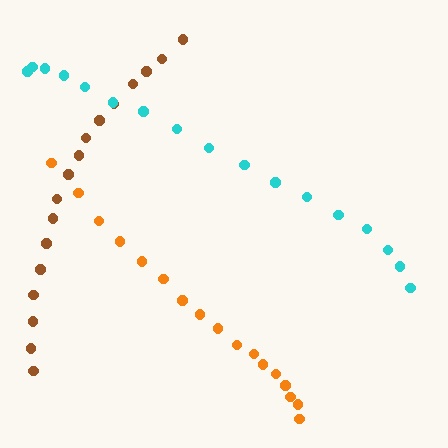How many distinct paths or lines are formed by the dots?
There are 3 distinct paths.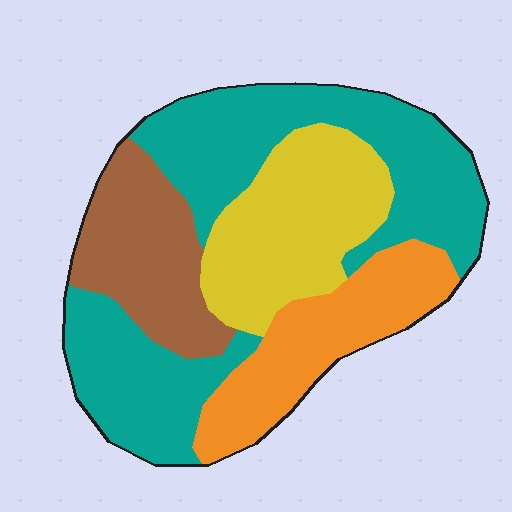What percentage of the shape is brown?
Brown takes up about one sixth (1/6) of the shape.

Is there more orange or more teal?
Teal.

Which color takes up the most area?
Teal, at roughly 45%.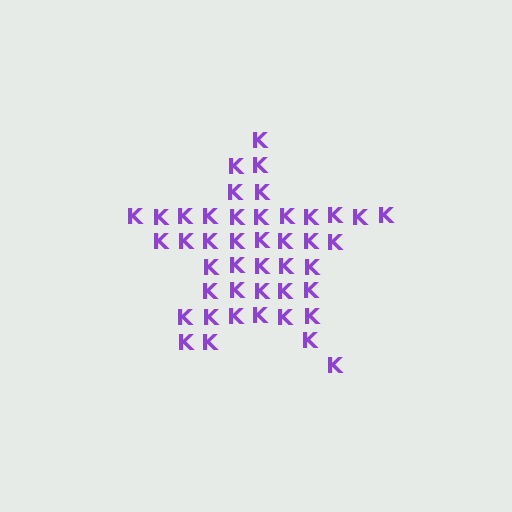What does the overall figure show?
The overall figure shows a star.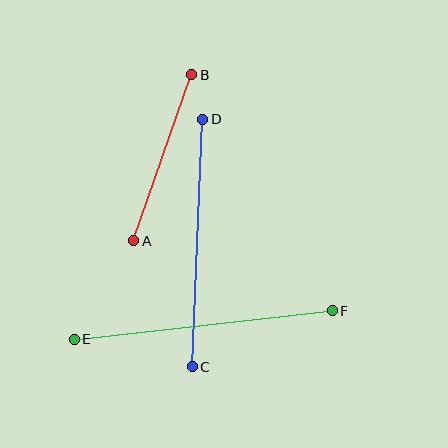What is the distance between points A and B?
The distance is approximately 176 pixels.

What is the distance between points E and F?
The distance is approximately 259 pixels.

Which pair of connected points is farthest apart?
Points E and F are farthest apart.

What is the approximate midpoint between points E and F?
The midpoint is at approximately (203, 325) pixels.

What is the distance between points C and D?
The distance is approximately 248 pixels.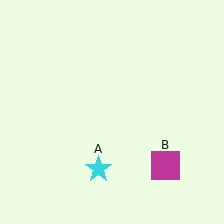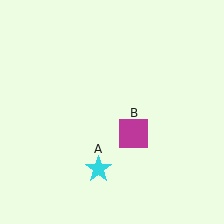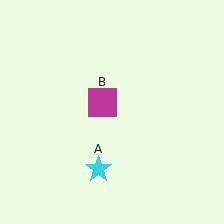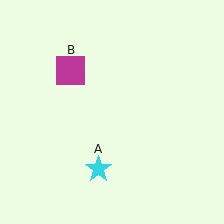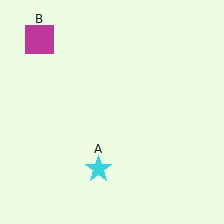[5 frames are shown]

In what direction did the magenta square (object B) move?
The magenta square (object B) moved up and to the left.